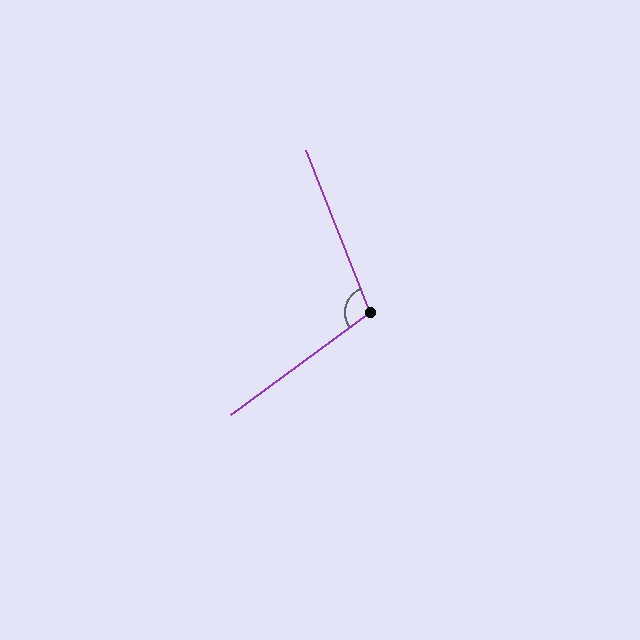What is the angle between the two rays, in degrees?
Approximately 105 degrees.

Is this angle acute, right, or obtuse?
It is obtuse.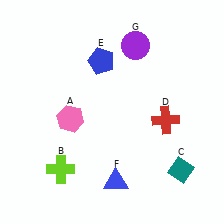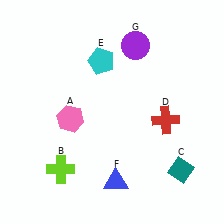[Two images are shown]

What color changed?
The pentagon (E) changed from blue in Image 1 to cyan in Image 2.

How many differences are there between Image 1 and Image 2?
There is 1 difference between the two images.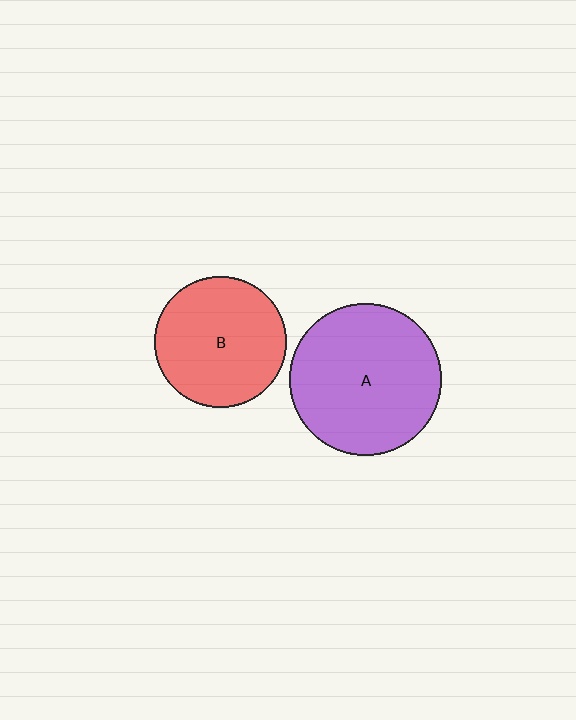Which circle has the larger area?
Circle A (purple).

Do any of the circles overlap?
No, none of the circles overlap.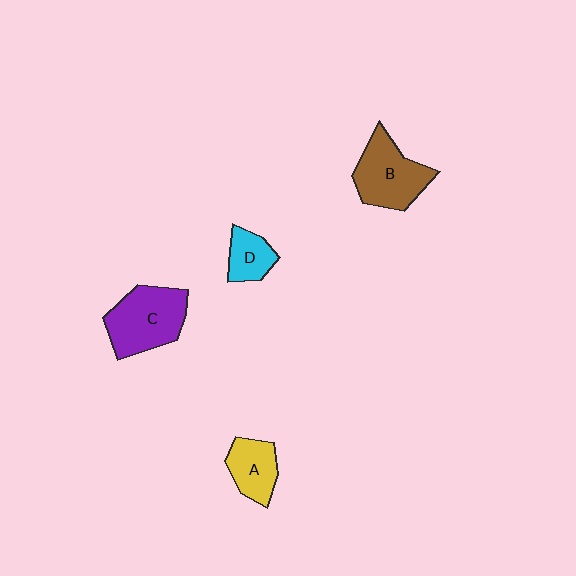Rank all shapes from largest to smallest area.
From largest to smallest: C (purple), B (brown), A (yellow), D (cyan).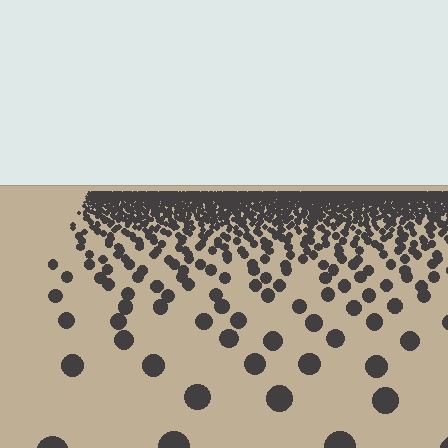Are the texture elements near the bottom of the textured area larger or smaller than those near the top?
Larger. Near the bottom, elements are closer to the viewer and appear at a bigger on-screen size.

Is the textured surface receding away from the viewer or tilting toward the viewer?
The surface is receding away from the viewer. Texture elements get smaller and denser toward the top.